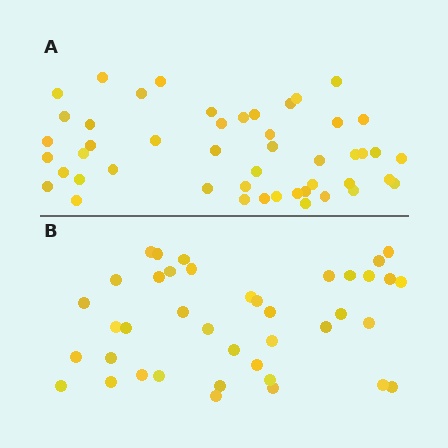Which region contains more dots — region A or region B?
Region A (the top region) has more dots.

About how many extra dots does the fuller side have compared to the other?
Region A has roughly 8 or so more dots than region B.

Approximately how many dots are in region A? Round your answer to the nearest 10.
About 50 dots. (The exact count is 48, which rounds to 50.)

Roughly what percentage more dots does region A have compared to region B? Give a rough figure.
About 20% more.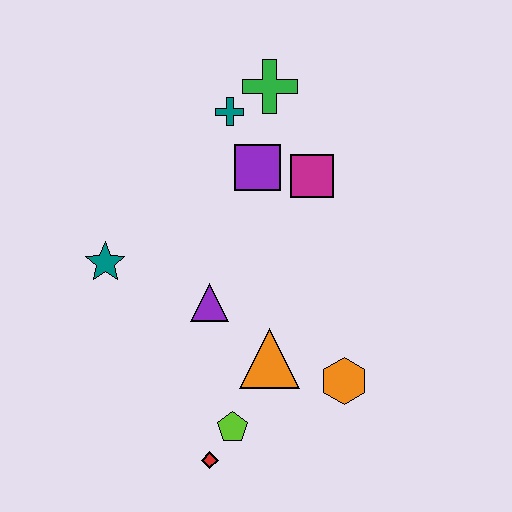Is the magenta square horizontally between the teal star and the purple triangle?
No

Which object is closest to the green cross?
The teal cross is closest to the green cross.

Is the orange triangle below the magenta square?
Yes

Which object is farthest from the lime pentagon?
The green cross is farthest from the lime pentagon.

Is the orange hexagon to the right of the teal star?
Yes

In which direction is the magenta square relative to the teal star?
The magenta square is to the right of the teal star.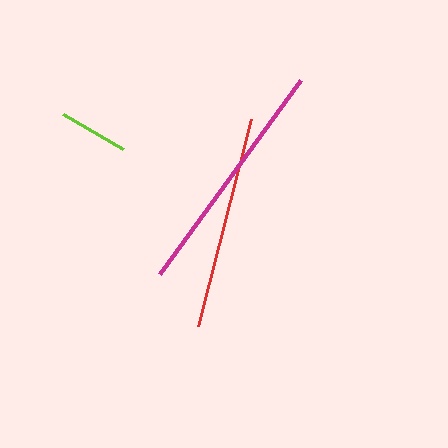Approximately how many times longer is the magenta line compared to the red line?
The magenta line is approximately 1.1 times the length of the red line.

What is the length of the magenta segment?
The magenta segment is approximately 240 pixels long.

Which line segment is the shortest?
The lime line is the shortest at approximately 70 pixels.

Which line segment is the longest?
The magenta line is the longest at approximately 240 pixels.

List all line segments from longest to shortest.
From longest to shortest: magenta, red, lime.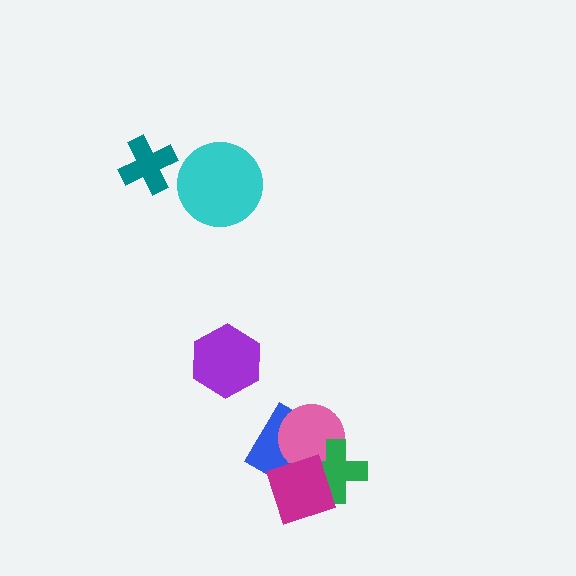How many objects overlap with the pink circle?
3 objects overlap with the pink circle.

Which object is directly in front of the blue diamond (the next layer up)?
The pink circle is directly in front of the blue diamond.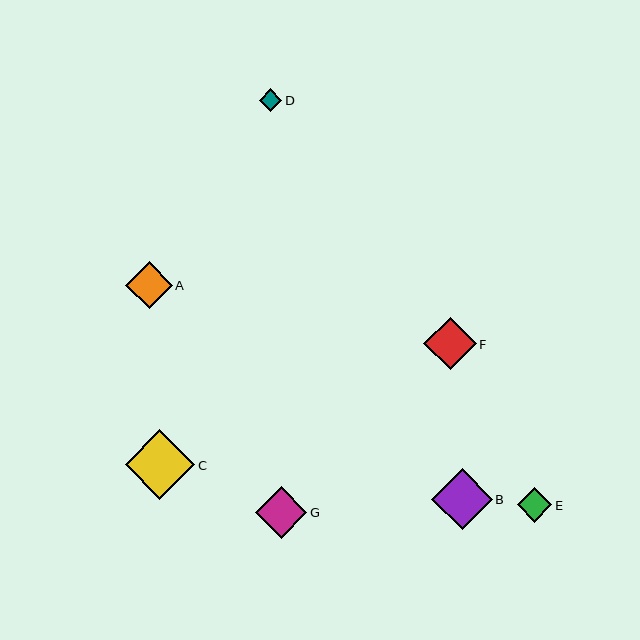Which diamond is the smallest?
Diamond D is the smallest with a size of approximately 23 pixels.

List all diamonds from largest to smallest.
From largest to smallest: C, B, F, G, A, E, D.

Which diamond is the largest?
Diamond C is the largest with a size of approximately 70 pixels.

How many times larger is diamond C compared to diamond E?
Diamond C is approximately 2.0 times the size of diamond E.